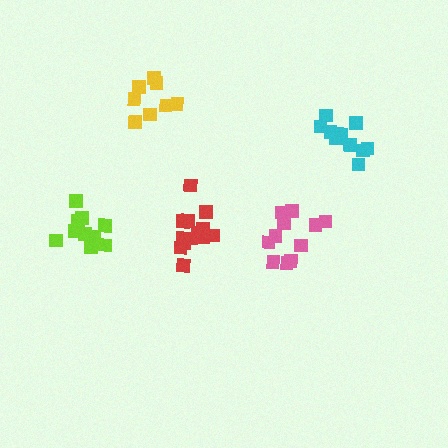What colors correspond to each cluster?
The clusters are colored: red, pink, cyan, yellow, lime.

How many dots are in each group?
Group 1: 13 dots, Group 2: 11 dots, Group 3: 10 dots, Group 4: 9 dots, Group 5: 10 dots (53 total).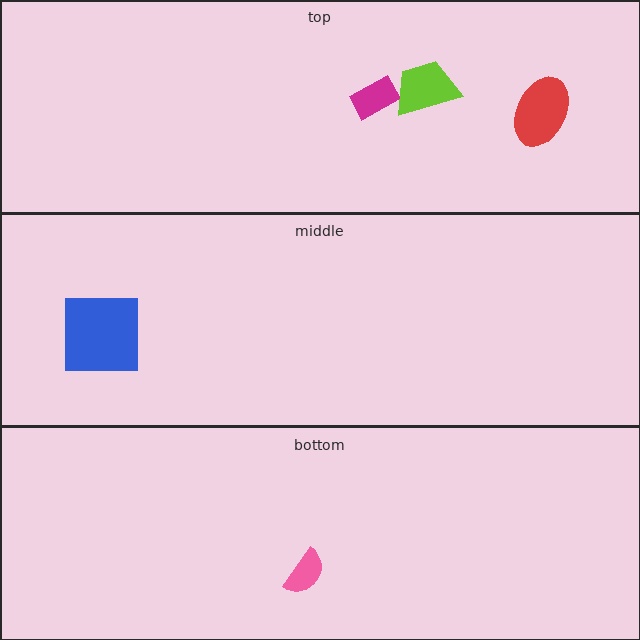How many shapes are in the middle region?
1.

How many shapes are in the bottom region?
1.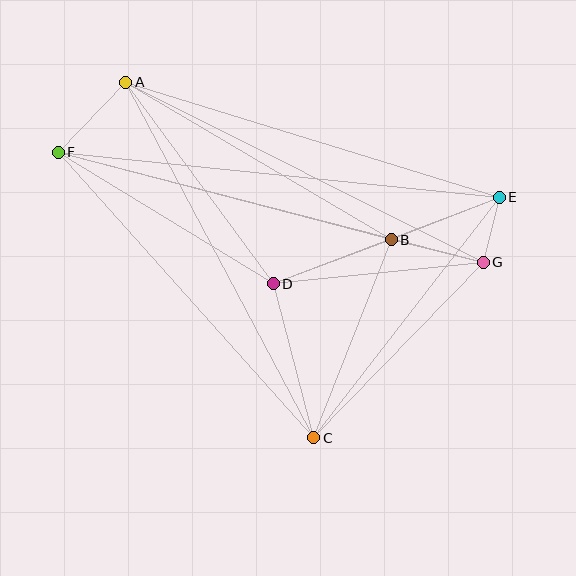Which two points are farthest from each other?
Points E and F are farthest from each other.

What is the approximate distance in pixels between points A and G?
The distance between A and G is approximately 400 pixels.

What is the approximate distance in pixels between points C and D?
The distance between C and D is approximately 159 pixels.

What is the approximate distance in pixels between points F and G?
The distance between F and G is approximately 439 pixels.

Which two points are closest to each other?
Points E and G are closest to each other.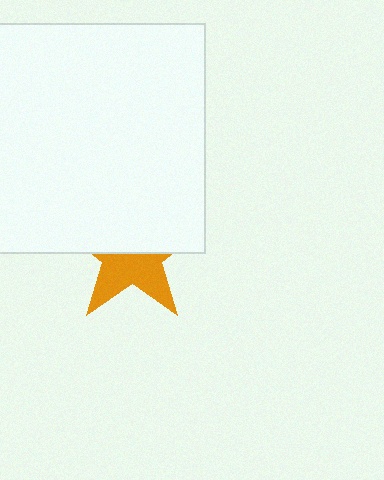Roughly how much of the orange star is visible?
A small part of it is visible (roughly 44%).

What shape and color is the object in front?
The object in front is a white rectangle.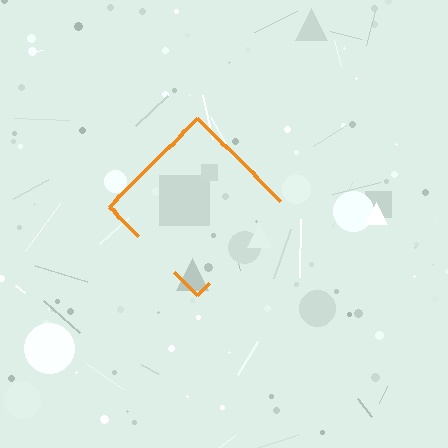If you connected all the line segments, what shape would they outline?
They would outline a diamond.